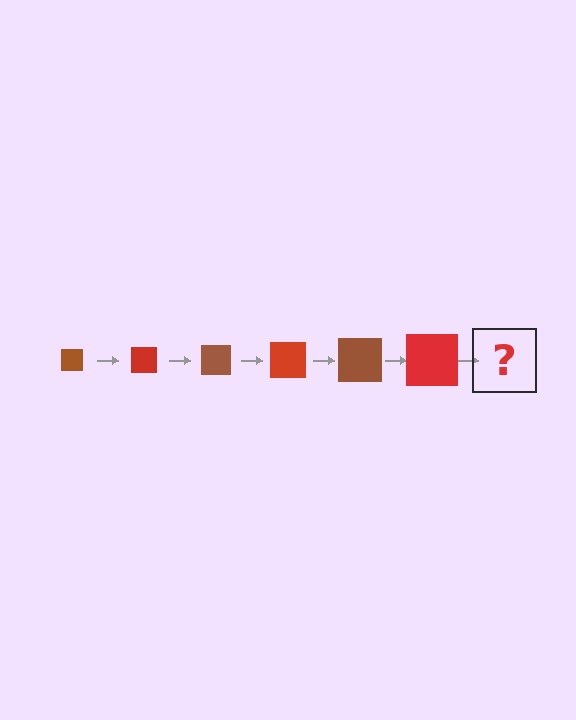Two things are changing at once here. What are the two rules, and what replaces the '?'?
The two rules are that the square grows larger each step and the color cycles through brown and red. The '?' should be a brown square, larger than the previous one.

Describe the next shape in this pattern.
It should be a brown square, larger than the previous one.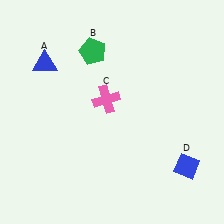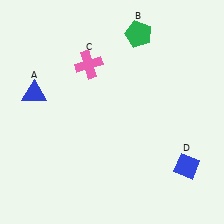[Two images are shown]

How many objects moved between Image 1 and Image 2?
3 objects moved between the two images.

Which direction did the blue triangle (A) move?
The blue triangle (A) moved down.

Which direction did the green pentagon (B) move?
The green pentagon (B) moved right.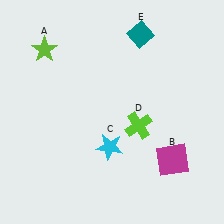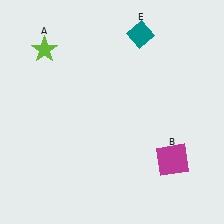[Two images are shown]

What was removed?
The cyan star (C), the lime cross (D) were removed in Image 2.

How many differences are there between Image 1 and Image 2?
There are 2 differences between the two images.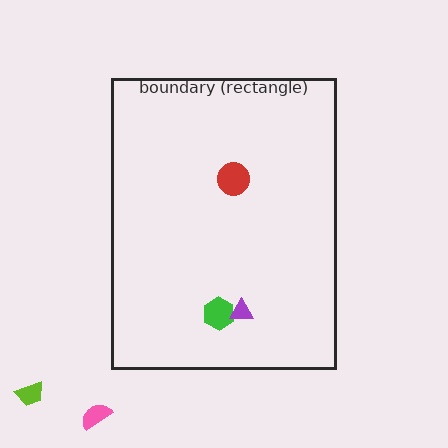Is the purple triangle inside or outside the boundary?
Inside.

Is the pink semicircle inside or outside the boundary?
Outside.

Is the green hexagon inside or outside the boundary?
Inside.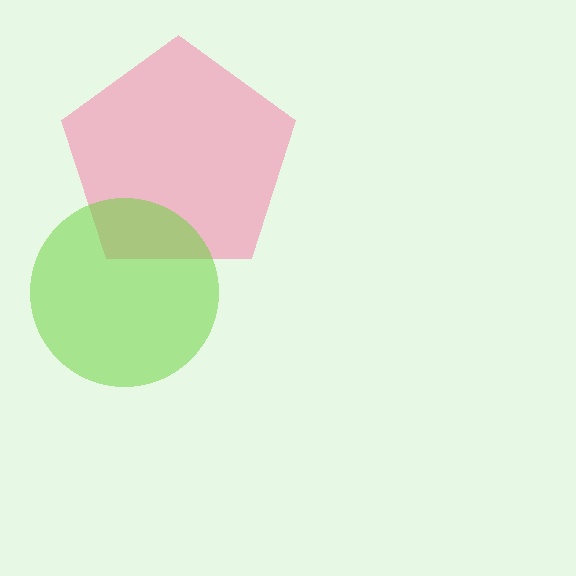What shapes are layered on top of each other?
The layered shapes are: a pink pentagon, a lime circle.